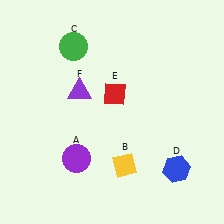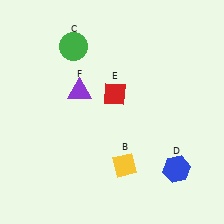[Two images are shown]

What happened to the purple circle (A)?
The purple circle (A) was removed in Image 2. It was in the bottom-left area of Image 1.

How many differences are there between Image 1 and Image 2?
There is 1 difference between the two images.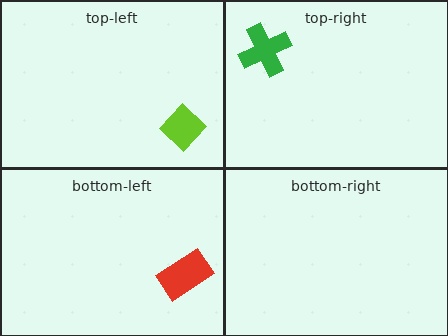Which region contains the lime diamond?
The top-left region.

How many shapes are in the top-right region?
1.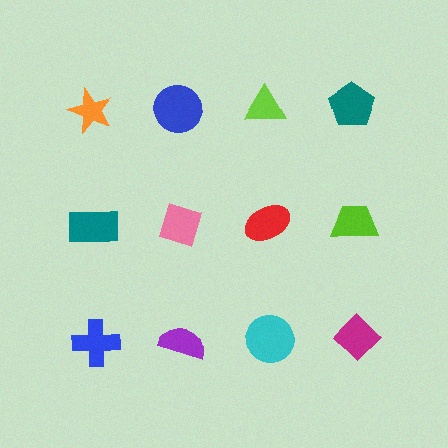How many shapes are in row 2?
4 shapes.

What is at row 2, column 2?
A pink diamond.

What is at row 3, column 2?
A purple semicircle.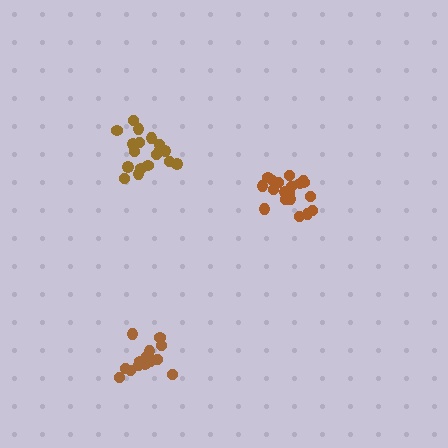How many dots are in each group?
Group 1: 15 dots, Group 2: 20 dots, Group 3: 19 dots (54 total).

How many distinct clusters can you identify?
There are 3 distinct clusters.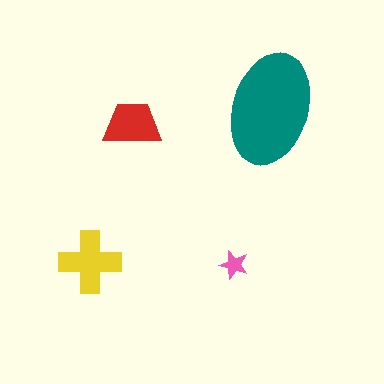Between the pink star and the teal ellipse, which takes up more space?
The teal ellipse.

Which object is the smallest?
The pink star.